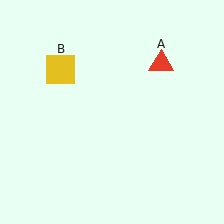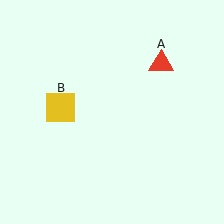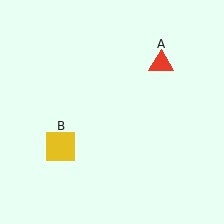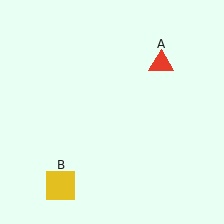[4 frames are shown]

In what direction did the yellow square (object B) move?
The yellow square (object B) moved down.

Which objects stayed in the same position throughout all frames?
Red triangle (object A) remained stationary.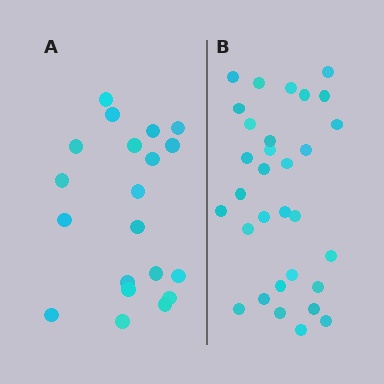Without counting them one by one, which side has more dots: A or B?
Region B (the right region) has more dots.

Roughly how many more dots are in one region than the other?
Region B has roughly 12 or so more dots than region A.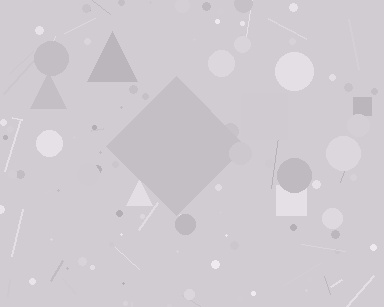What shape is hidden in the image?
A diamond is hidden in the image.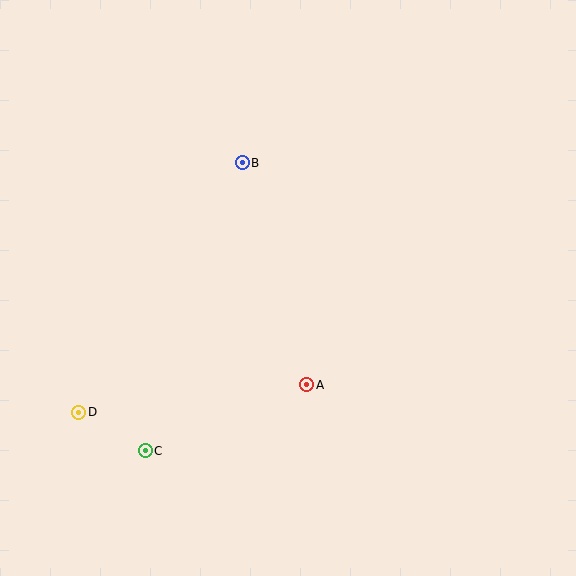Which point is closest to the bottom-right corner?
Point A is closest to the bottom-right corner.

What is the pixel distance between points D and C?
The distance between D and C is 77 pixels.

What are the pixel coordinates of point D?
Point D is at (79, 412).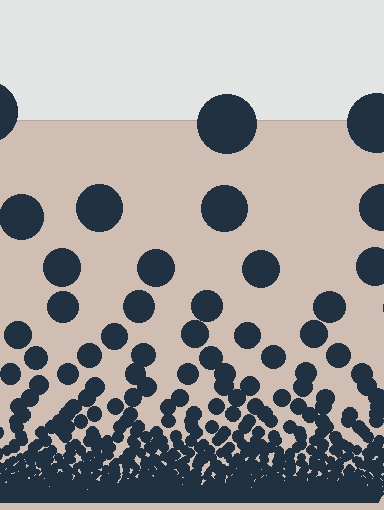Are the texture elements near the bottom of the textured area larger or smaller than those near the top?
Smaller. The gradient is inverted — elements near the bottom are smaller and denser.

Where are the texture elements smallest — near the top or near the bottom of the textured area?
Near the bottom.